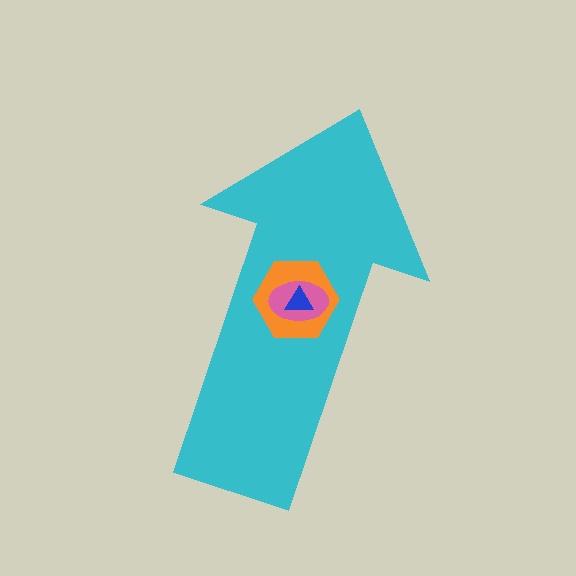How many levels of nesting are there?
4.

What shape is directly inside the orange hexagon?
The pink ellipse.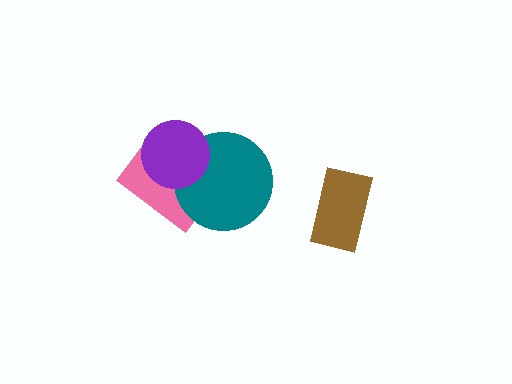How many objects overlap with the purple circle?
2 objects overlap with the purple circle.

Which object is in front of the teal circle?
The purple circle is in front of the teal circle.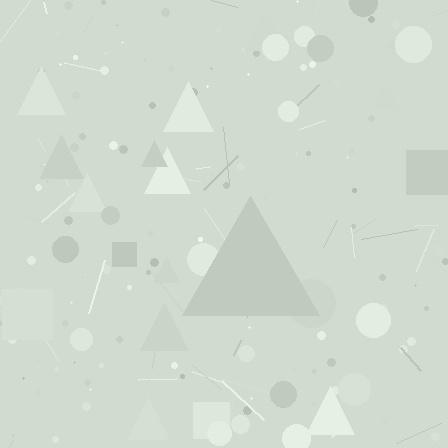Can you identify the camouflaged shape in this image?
The camouflaged shape is a triangle.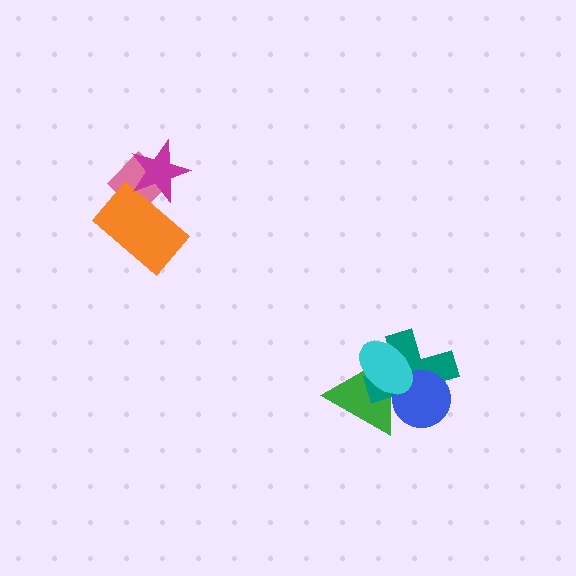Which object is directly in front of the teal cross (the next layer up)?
The blue circle is directly in front of the teal cross.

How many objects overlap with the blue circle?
3 objects overlap with the blue circle.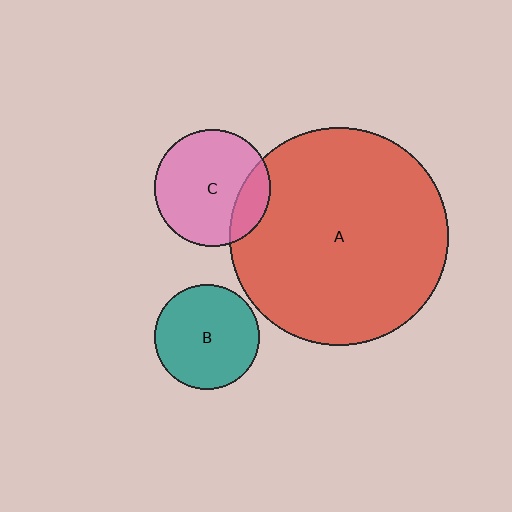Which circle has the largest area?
Circle A (red).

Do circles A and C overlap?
Yes.